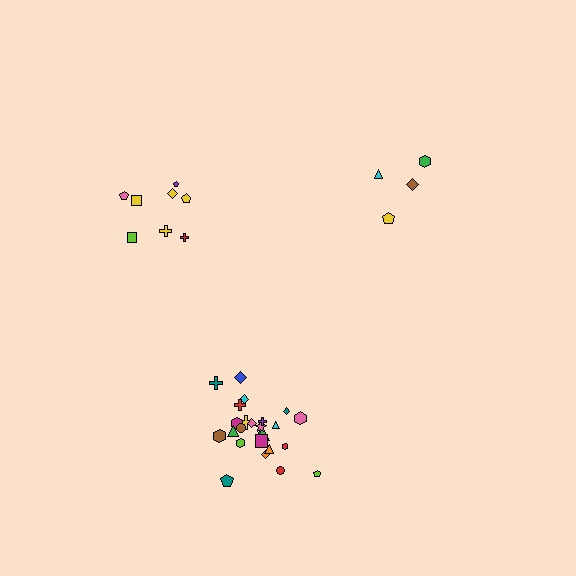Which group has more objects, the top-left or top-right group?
The top-left group.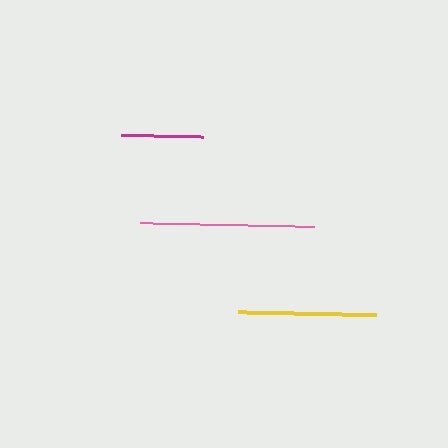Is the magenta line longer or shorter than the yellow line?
The yellow line is longer than the magenta line.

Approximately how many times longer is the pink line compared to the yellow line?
The pink line is approximately 1.3 times the length of the yellow line.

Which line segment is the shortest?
The magenta line is the shortest at approximately 83 pixels.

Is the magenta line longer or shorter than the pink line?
The pink line is longer than the magenta line.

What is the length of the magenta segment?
The magenta segment is approximately 83 pixels long.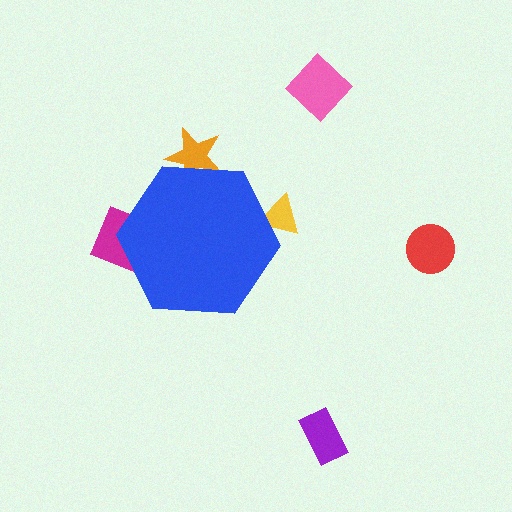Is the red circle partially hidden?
No, the red circle is fully visible.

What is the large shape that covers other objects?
A blue hexagon.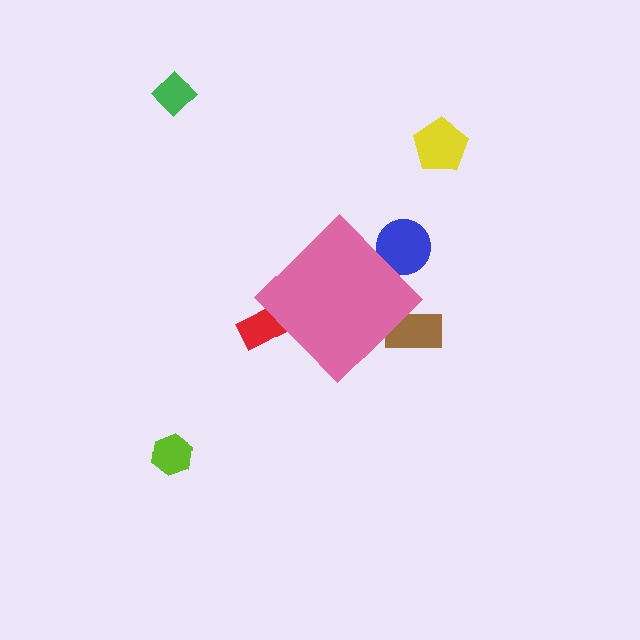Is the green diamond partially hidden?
No, the green diamond is fully visible.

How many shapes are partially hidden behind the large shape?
3 shapes are partially hidden.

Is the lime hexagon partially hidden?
No, the lime hexagon is fully visible.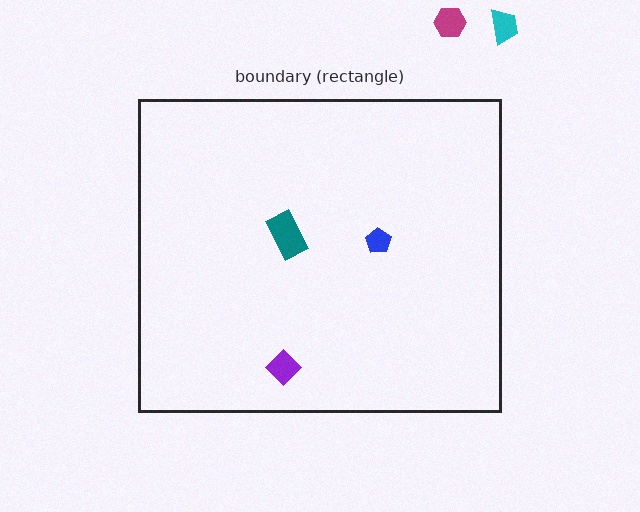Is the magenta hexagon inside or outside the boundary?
Outside.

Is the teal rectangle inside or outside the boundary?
Inside.